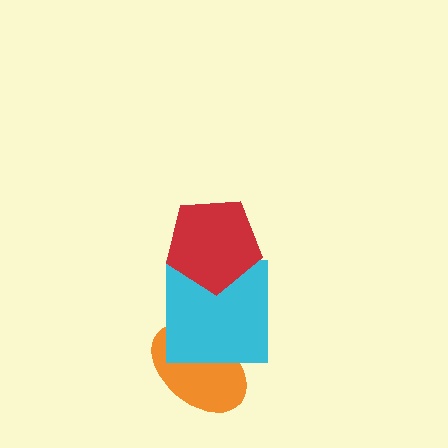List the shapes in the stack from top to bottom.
From top to bottom: the red pentagon, the cyan square, the orange ellipse.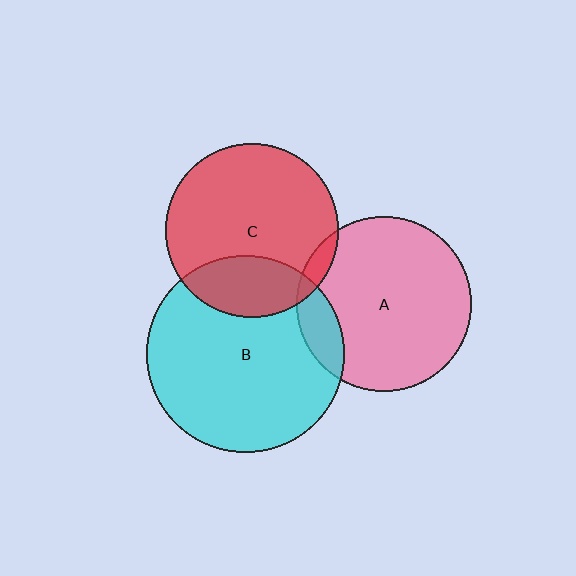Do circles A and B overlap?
Yes.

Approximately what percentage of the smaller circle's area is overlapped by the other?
Approximately 15%.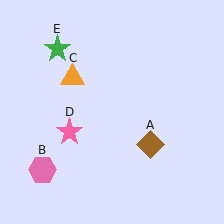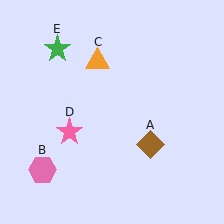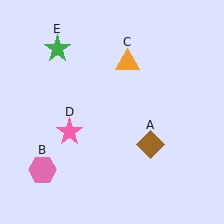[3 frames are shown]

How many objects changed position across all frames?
1 object changed position: orange triangle (object C).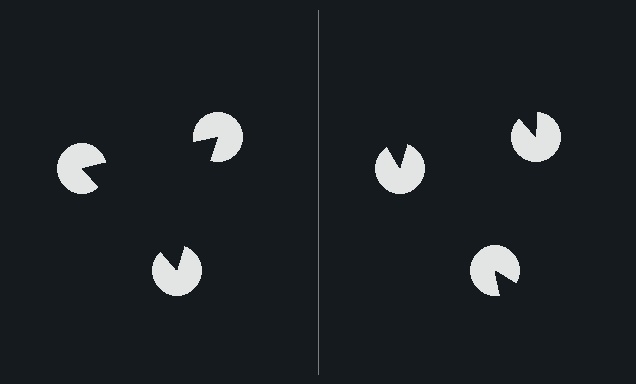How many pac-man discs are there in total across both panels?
6 — 3 on each side.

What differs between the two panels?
The pac-man discs are positioned identically on both sides; only the wedge orientations differ. On the left they align to a triangle; on the right they are misaligned.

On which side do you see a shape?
An illusory triangle appears on the left side. On the right side the wedge cuts are rotated, so no coherent shape forms.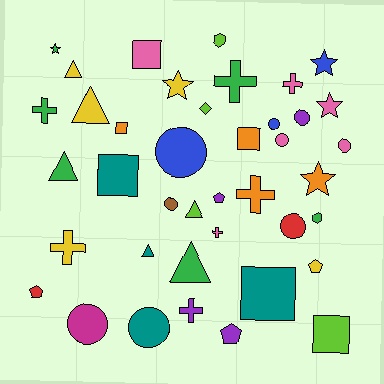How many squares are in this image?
There are 6 squares.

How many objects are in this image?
There are 40 objects.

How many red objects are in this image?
There are 2 red objects.